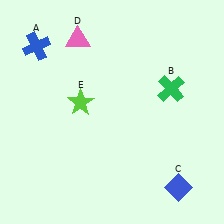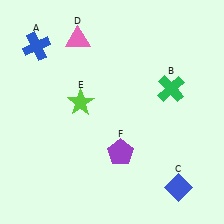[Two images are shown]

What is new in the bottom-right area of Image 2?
A purple pentagon (F) was added in the bottom-right area of Image 2.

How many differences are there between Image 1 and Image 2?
There is 1 difference between the two images.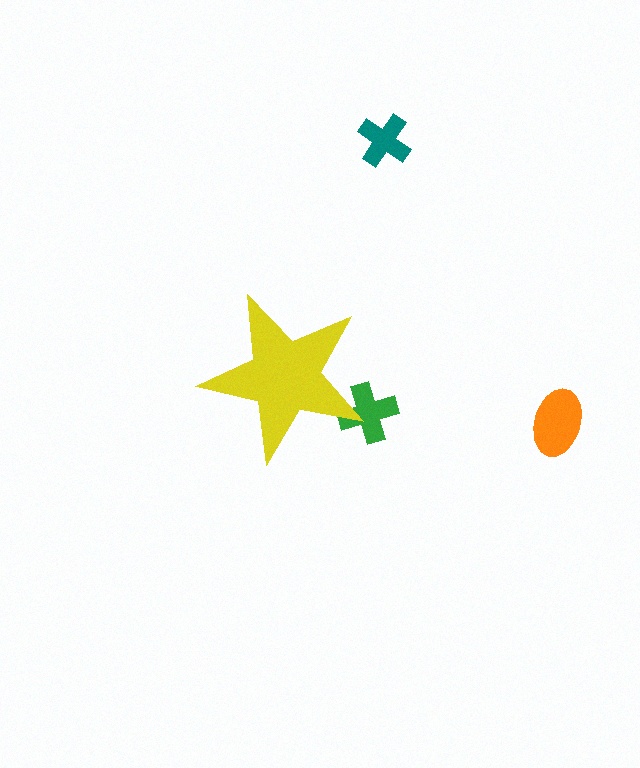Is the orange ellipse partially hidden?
No, the orange ellipse is fully visible.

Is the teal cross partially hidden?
No, the teal cross is fully visible.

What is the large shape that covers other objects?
A yellow star.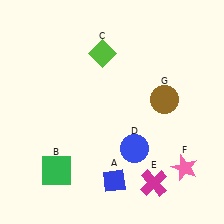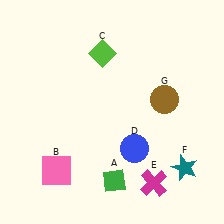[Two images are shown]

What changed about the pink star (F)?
In Image 1, F is pink. In Image 2, it changed to teal.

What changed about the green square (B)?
In Image 1, B is green. In Image 2, it changed to pink.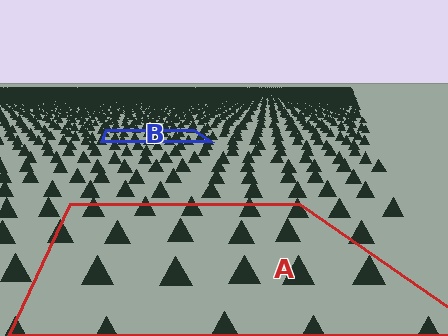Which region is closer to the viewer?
Region A is closer. The texture elements there are larger and more spread out.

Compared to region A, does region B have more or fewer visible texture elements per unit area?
Region B has more texture elements per unit area — they are packed more densely because it is farther away.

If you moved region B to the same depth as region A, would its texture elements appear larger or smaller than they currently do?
They would appear larger. At a closer depth, the same texture elements are projected at a bigger on-screen size.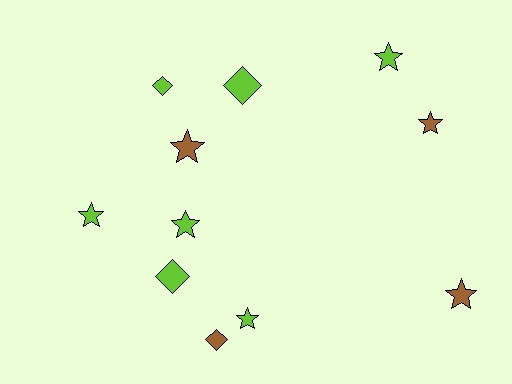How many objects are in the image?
There are 11 objects.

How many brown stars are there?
There are 3 brown stars.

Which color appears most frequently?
Lime, with 7 objects.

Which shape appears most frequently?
Star, with 7 objects.